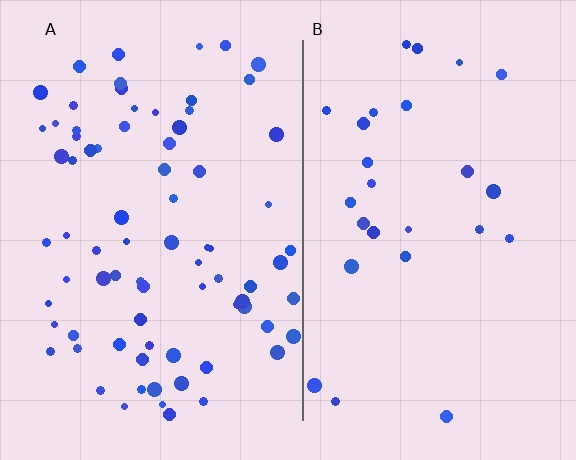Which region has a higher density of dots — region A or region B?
A (the left).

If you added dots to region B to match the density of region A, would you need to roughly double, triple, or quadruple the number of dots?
Approximately triple.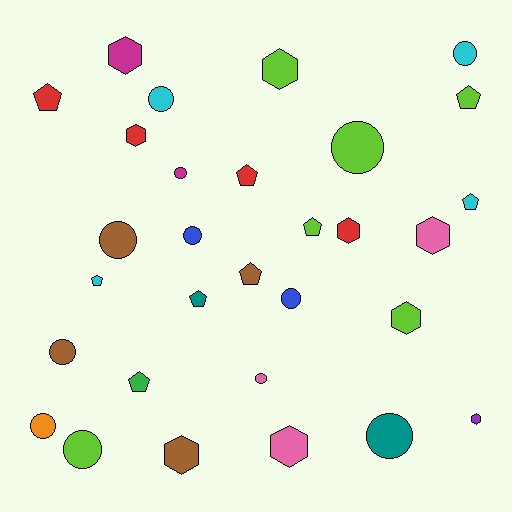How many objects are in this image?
There are 30 objects.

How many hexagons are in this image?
There are 9 hexagons.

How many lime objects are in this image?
There are 6 lime objects.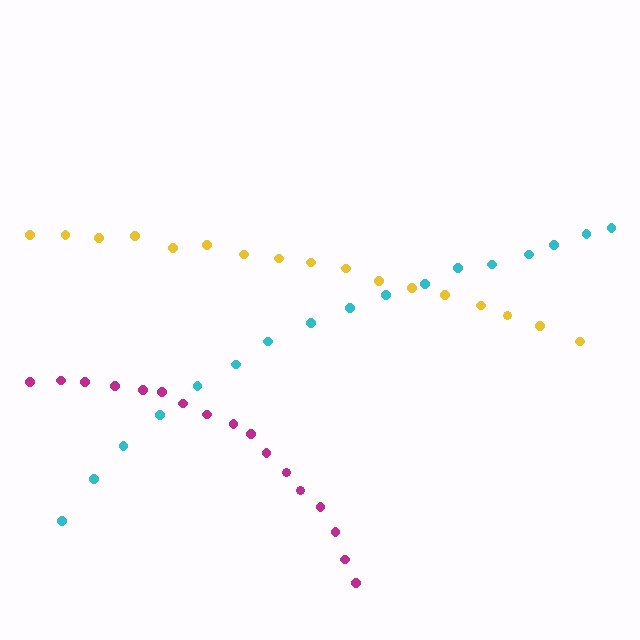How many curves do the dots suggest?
There are 3 distinct paths.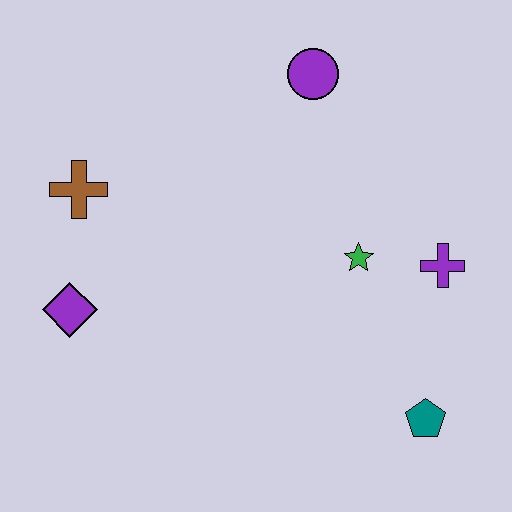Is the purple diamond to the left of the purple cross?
Yes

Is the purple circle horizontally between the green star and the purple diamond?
Yes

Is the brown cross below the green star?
No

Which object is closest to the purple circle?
The green star is closest to the purple circle.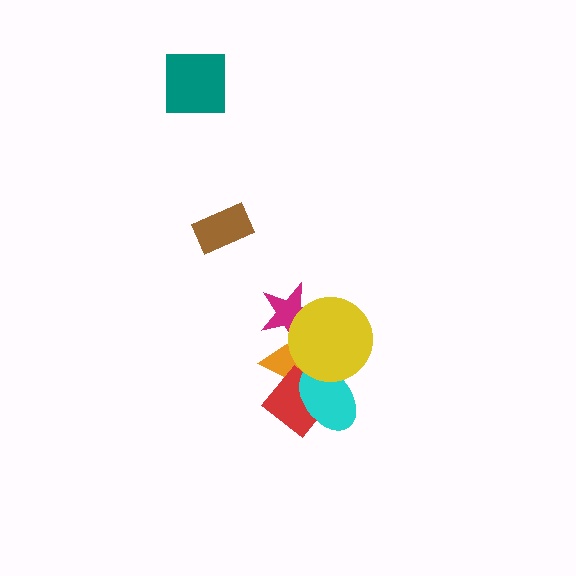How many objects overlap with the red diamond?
3 objects overlap with the red diamond.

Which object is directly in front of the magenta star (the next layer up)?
The orange triangle is directly in front of the magenta star.